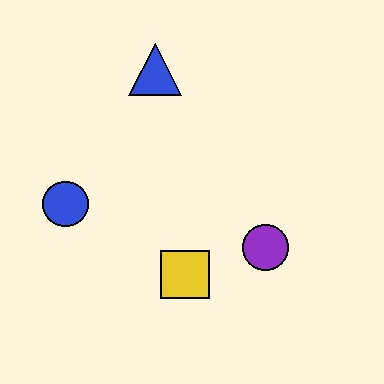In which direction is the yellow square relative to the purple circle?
The yellow square is to the left of the purple circle.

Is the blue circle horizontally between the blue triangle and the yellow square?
No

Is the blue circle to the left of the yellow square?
Yes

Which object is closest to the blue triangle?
The blue circle is closest to the blue triangle.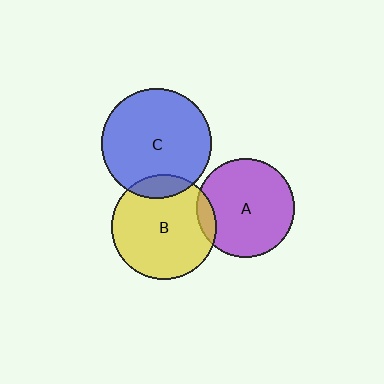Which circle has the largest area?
Circle C (blue).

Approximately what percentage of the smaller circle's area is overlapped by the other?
Approximately 15%.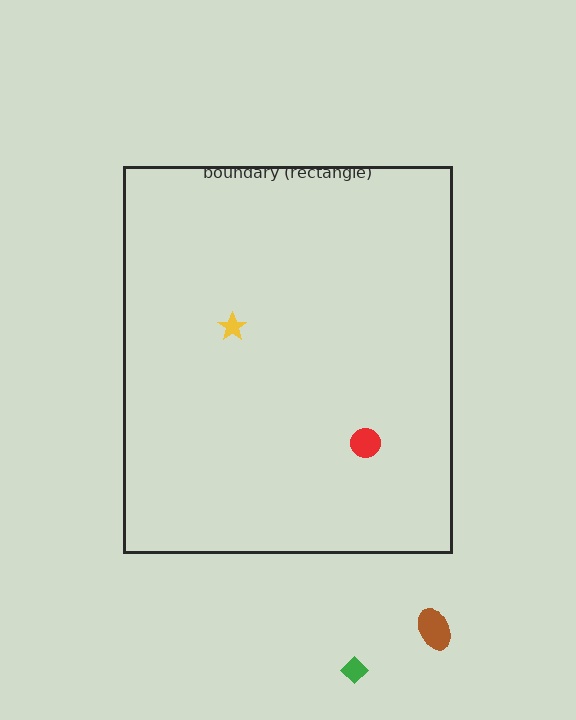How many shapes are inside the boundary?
2 inside, 2 outside.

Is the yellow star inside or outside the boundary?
Inside.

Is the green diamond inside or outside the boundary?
Outside.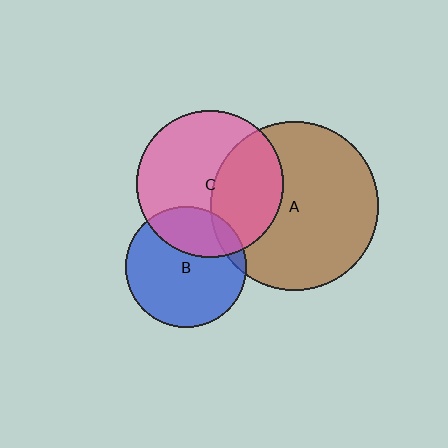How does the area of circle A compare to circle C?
Approximately 1.3 times.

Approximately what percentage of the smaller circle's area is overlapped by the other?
Approximately 30%.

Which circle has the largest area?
Circle A (brown).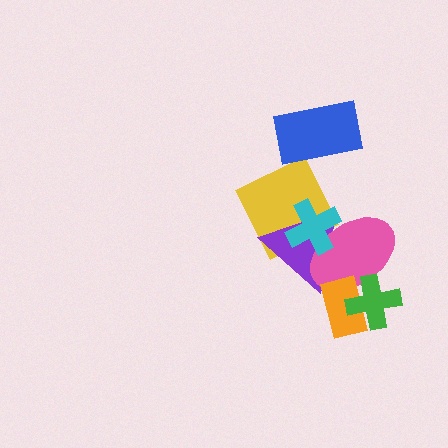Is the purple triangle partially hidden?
Yes, it is partially covered by another shape.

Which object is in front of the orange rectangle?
The green cross is in front of the orange rectangle.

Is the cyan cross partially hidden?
No, no other shape covers it.